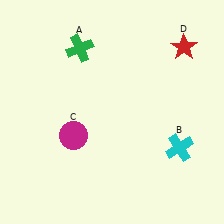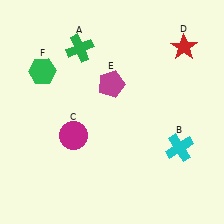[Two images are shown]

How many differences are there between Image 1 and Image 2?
There are 2 differences between the two images.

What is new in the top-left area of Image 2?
A green hexagon (F) was added in the top-left area of Image 2.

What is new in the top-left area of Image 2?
A magenta pentagon (E) was added in the top-left area of Image 2.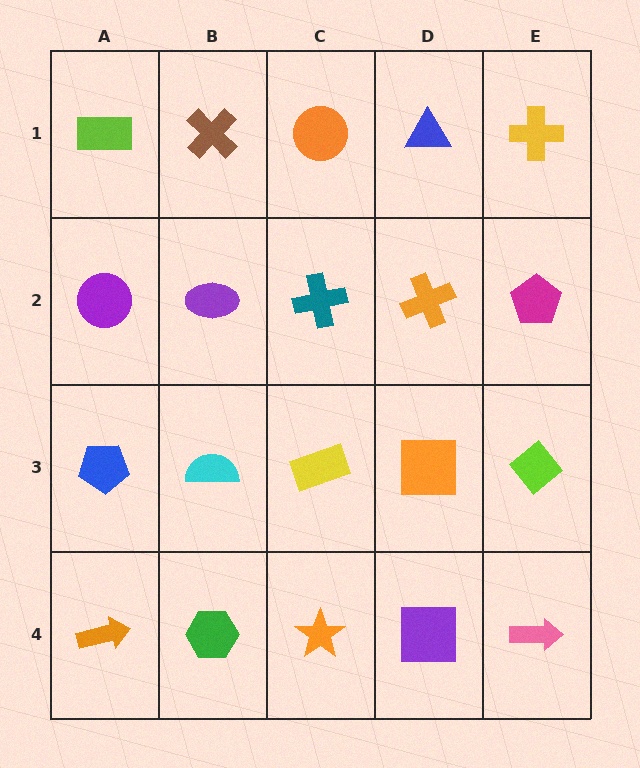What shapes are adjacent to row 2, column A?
A lime rectangle (row 1, column A), a blue pentagon (row 3, column A), a purple ellipse (row 2, column B).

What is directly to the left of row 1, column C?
A brown cross.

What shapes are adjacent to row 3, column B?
A purple ellipse (row 2, column B), a green hexagon (row 4, column B), a blue pentagon (row 3, column A), a yellow rectangle (row 3, column C).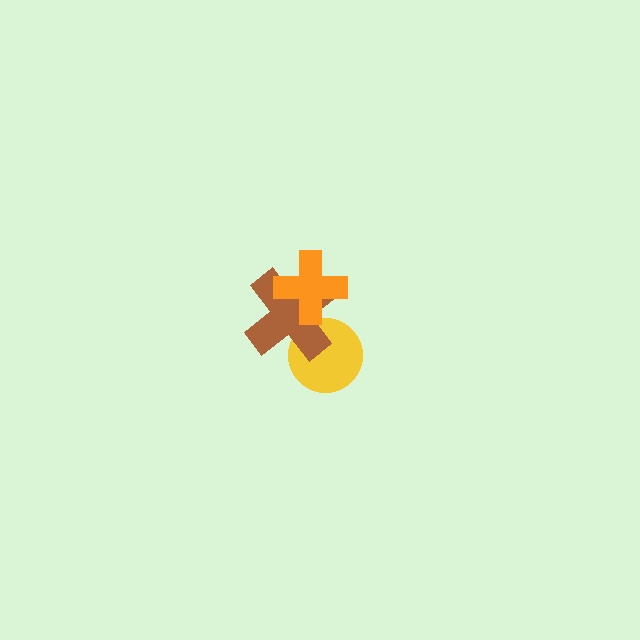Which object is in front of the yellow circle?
The brown cross is in front of the yellow circle.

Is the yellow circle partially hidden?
Yes, it is partially covered by another shape.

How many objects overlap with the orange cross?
1 object overlaps with the orange cross.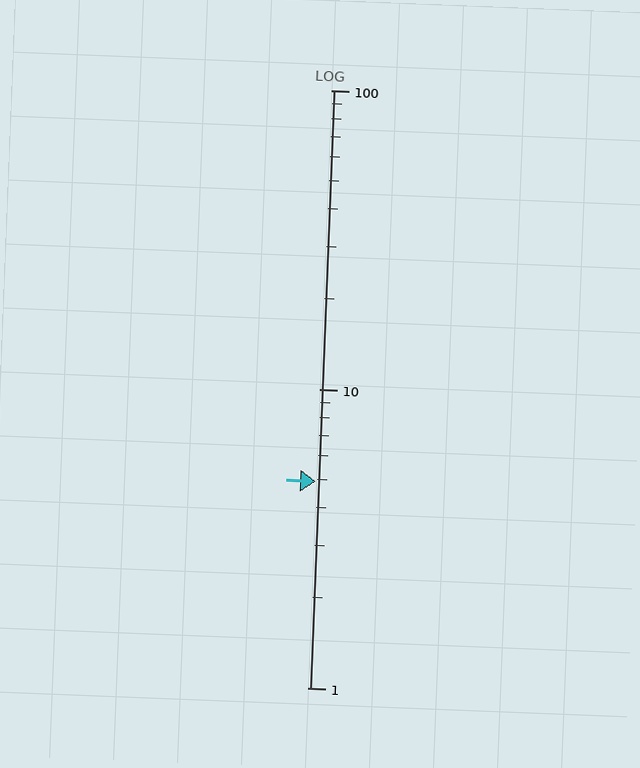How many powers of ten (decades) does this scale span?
The scale spans 2 decades, from 1 to 100.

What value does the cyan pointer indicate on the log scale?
The pointer indicates approximately 4.9.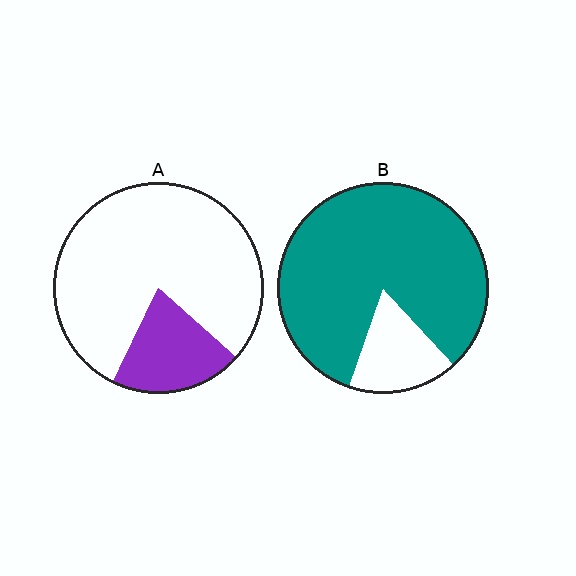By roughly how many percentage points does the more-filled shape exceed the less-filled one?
By roughly 60 percentage points (B over A).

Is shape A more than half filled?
No.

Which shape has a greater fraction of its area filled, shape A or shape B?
Shape B.